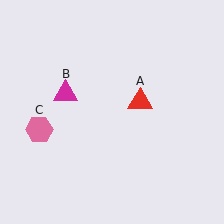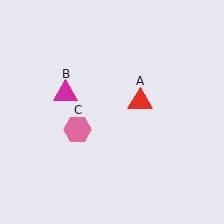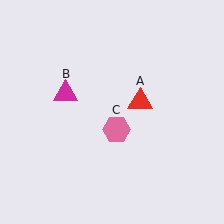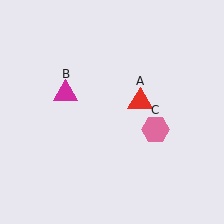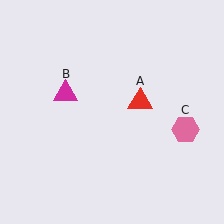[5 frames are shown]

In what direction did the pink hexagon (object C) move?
The pink hexagon (object C) moved right.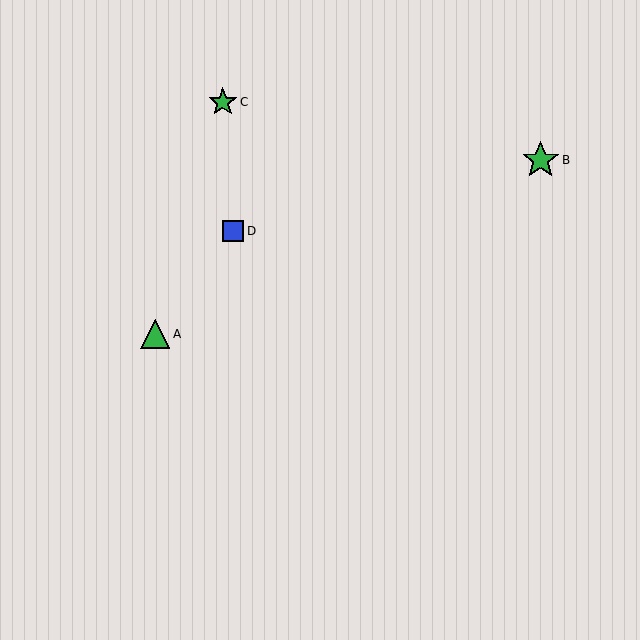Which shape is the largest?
The green star (labeled B) is the largest.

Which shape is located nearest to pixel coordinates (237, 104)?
The green star (labeled C) at (223, 102) is nearest to that location.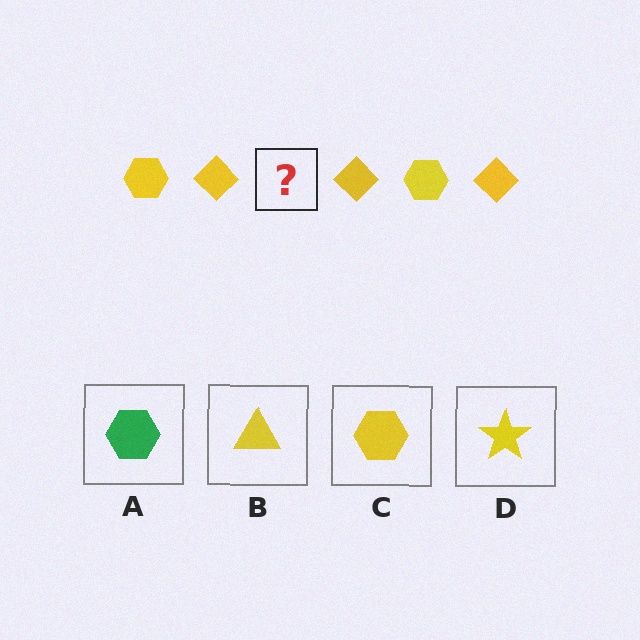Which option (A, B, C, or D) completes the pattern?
C.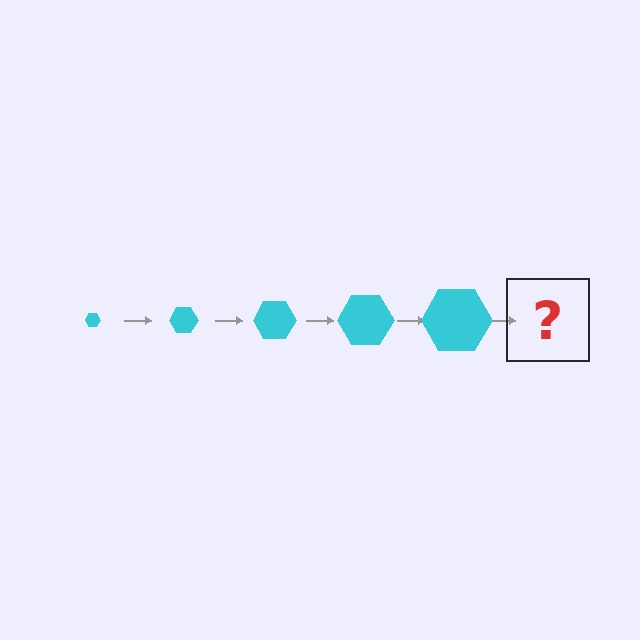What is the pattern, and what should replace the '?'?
The pattern is that the hexagon gets progressively larger each step. The '?' should be a cyan hexagon, larger than the previous one.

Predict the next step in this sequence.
The next step is a cyan hexagon, larger than the previous one.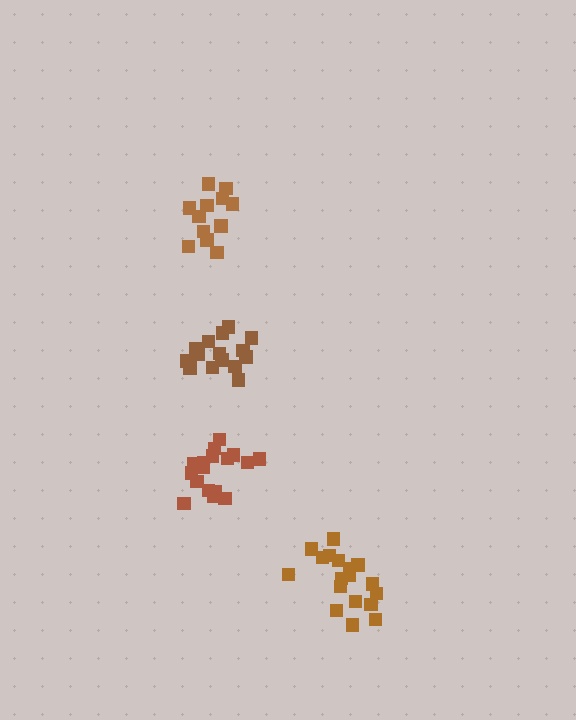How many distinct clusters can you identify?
There are 4 distinct clusters.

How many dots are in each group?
Group 1: 12 dots, Group 2: 17 dots, Group 3: 15 dots, Group 4: 18 dots (62 total).